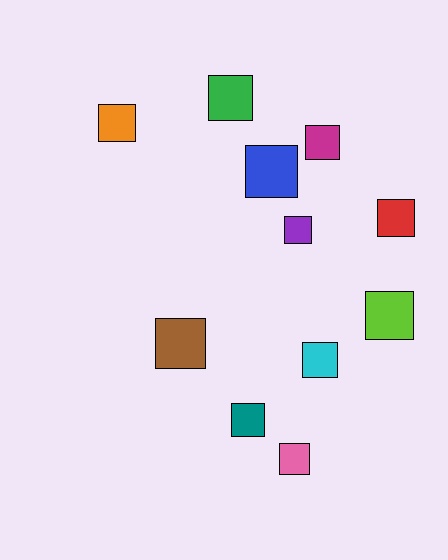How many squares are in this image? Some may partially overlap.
There are 11 squares.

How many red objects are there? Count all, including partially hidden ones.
There is 1 red object.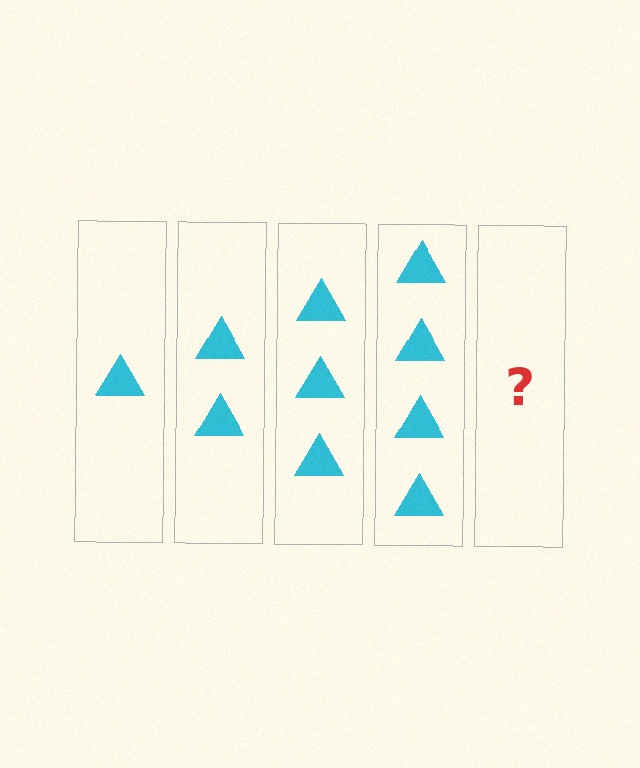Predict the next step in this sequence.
The next step is 5 triangles.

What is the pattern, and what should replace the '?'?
The pattern is that each step adds one more triangle. The '?' should be 5 triangles.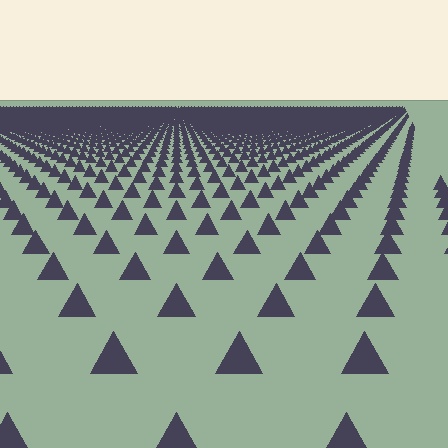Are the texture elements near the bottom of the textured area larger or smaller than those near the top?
Larger. Near the bottom, elements are closer to the viewer and appear at a bigger on-screen size.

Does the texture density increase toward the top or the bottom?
Density increases toward the top.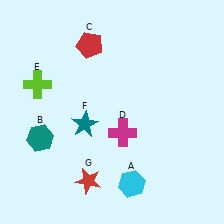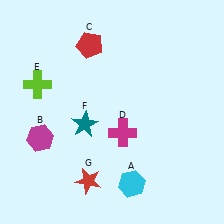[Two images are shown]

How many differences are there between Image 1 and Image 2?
There is 1 difference between the two images.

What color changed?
The hexagon (B) changed from teal in Image 1 to magenta in Image 2.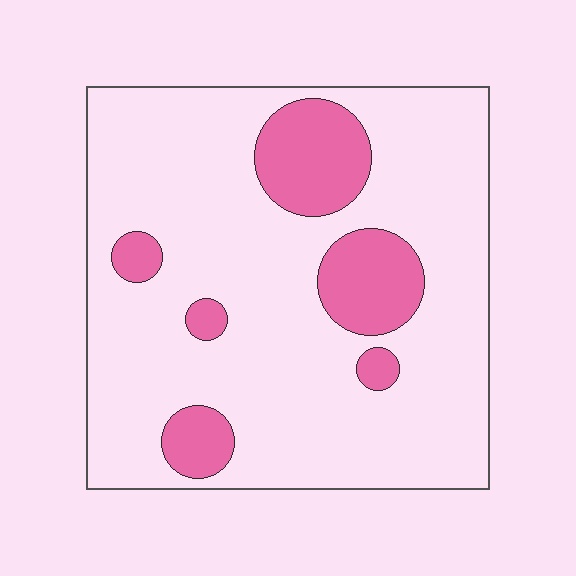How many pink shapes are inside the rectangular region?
6.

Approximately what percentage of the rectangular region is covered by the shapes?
Approximately 20%.